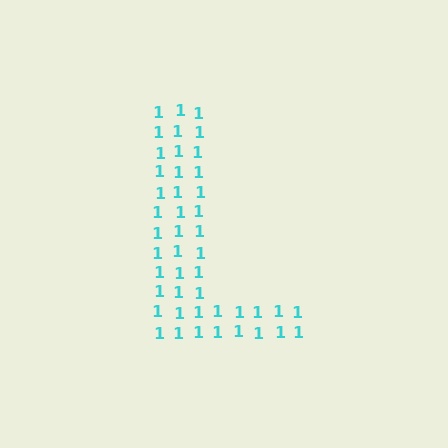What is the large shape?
The large shape is the letter L.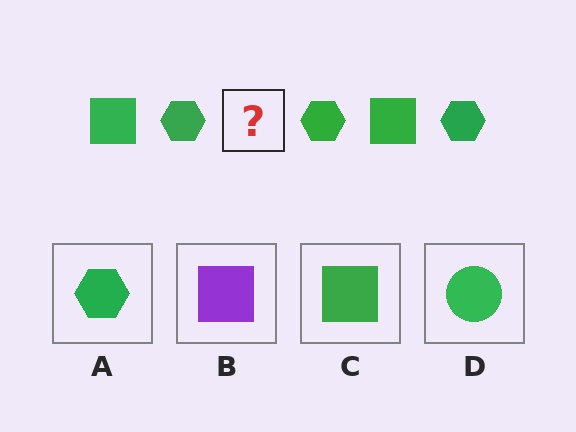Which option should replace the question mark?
Option C.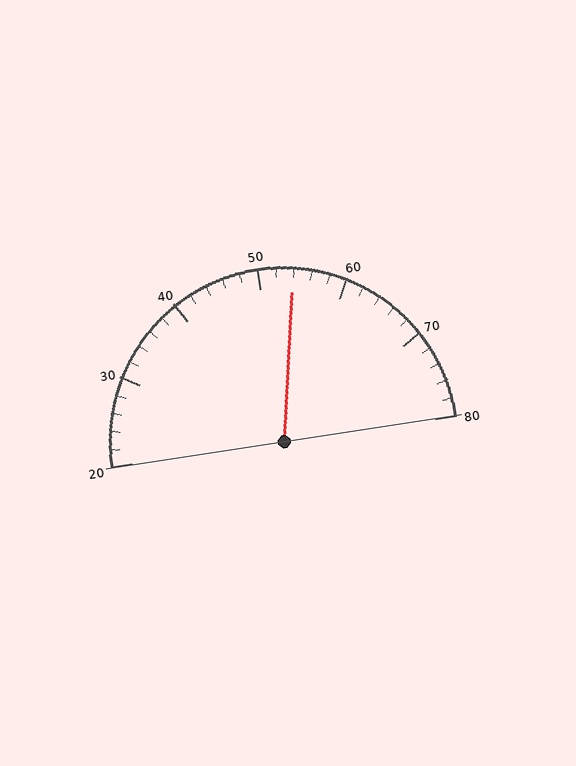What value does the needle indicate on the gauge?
The needle indicates approximately 54.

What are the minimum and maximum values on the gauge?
The gauge ranges from 20 to 80.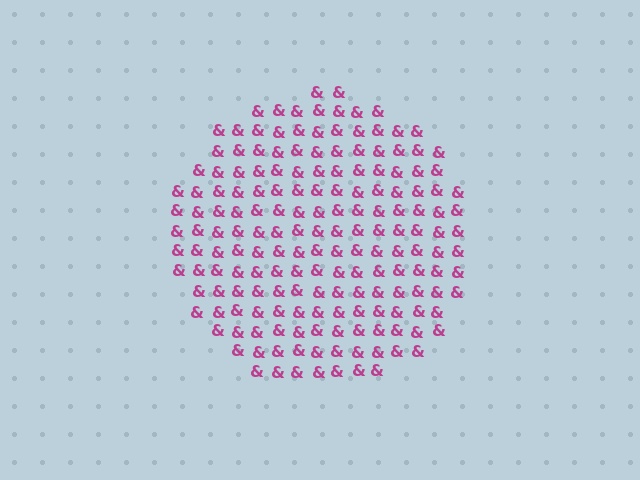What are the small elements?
The small elements are ampersands.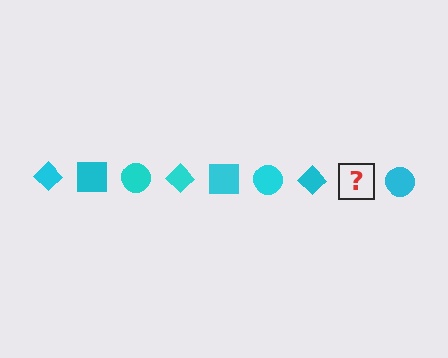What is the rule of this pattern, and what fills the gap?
The rule is that the pattern cycles through diamond, square, circle shapes in cyan. The gap should be filled with a cyan square.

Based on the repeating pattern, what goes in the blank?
The blank should be a cyan square.